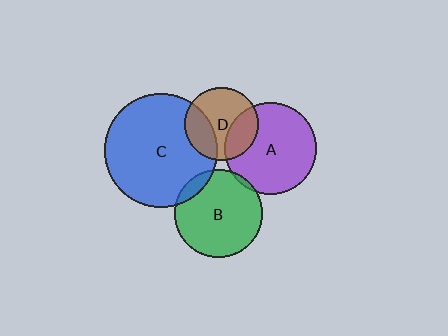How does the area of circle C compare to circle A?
Approximately 1.5 times.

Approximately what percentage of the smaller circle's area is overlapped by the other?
Approximately 30%.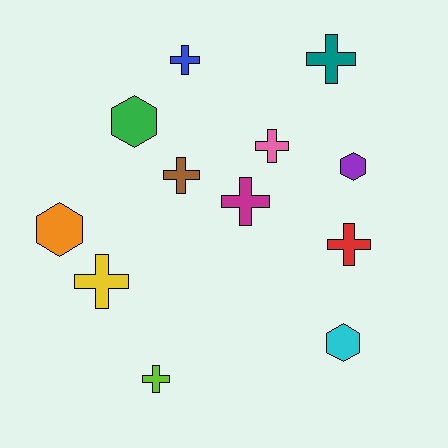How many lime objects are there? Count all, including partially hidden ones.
There is 1 lime object.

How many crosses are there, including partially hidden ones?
There are 8 crosses.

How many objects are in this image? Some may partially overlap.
There are 12 objects.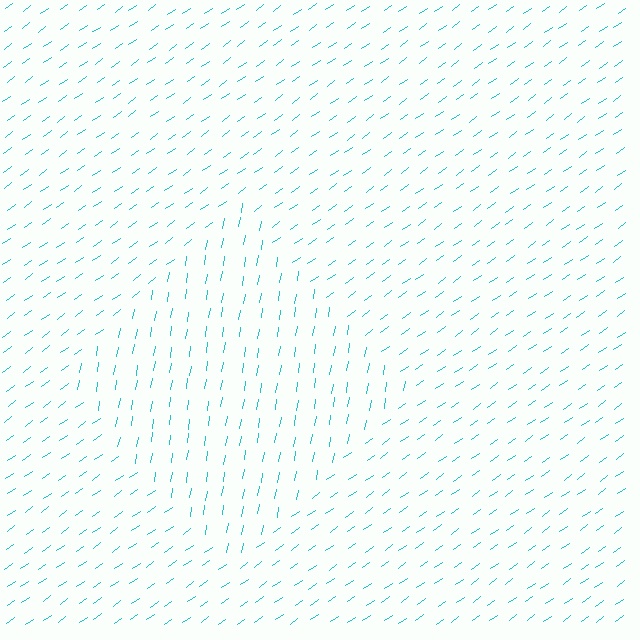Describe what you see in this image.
The image is filled with small cyan line segments. A diamond region in the image has lines oriented differently from the surrounding lines, creating a visible texture boundary.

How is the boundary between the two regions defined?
The boundary is defined purely by a change in line orientation (approximately 45 degrees difference). All lines are the same color and thickness.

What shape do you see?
I see a diamond.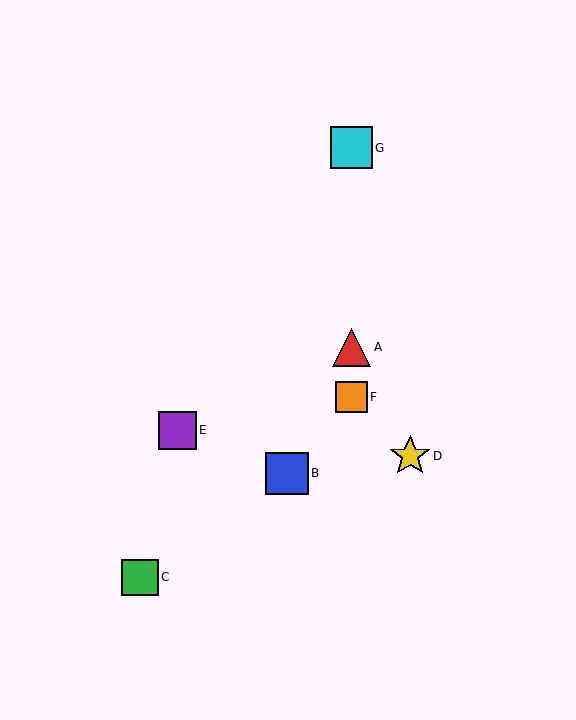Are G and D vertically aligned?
No, G is at x≈352 and D is at x≈410.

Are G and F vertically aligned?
Yes, both are at x≈352.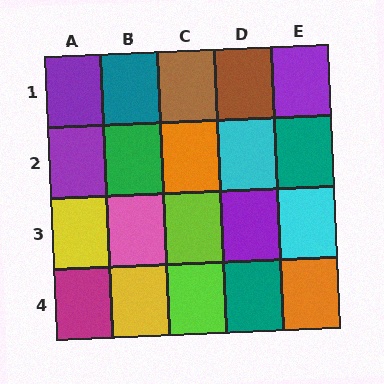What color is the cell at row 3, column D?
Purple.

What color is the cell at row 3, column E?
Cyan.